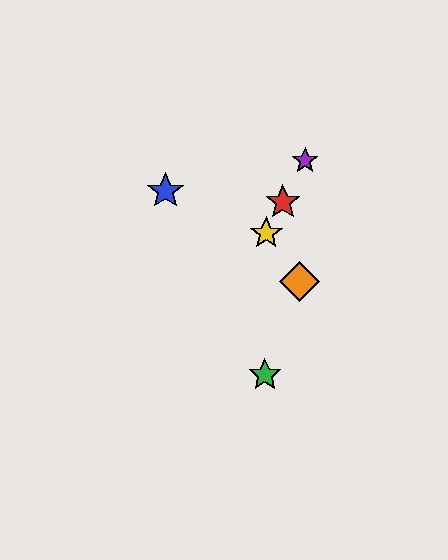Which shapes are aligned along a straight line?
The red star, the yellow star, the purple star are aligned along a straight line.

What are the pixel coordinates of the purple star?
The purple star is at (305, 161).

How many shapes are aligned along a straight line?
3 shapes (the red star, the yellow star, the purple star) are aligned along a straight line.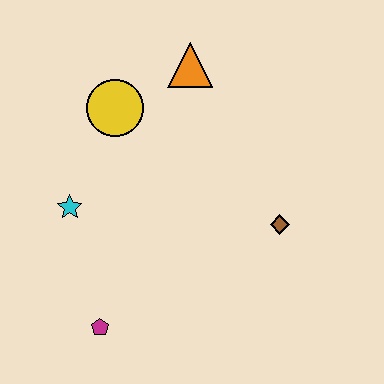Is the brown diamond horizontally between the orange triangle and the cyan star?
No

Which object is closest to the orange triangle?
The yellow circle is closest to the orange triangle.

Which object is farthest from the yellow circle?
The magenta pentagon is farthest from the yellow circle.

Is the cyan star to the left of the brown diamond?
Yes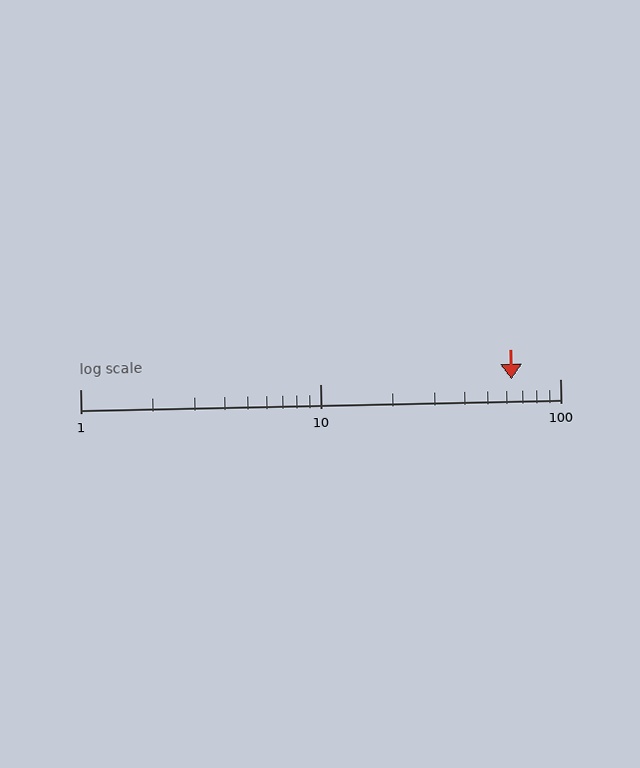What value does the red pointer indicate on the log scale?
The pointer indicates approximately 63.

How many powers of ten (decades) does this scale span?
The scale spans 2 decades, from 1 to 100.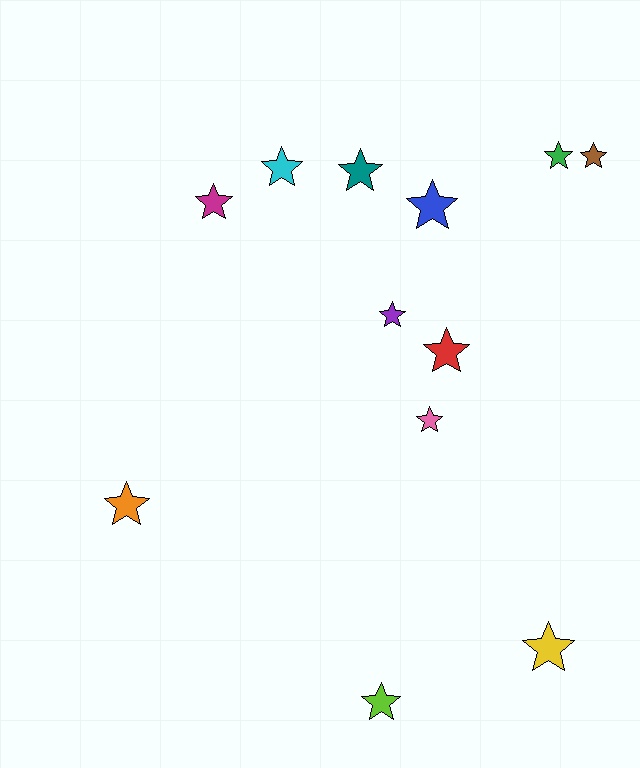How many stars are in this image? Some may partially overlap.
There are 12 stars.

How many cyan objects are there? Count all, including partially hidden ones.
There is 1 cyan object.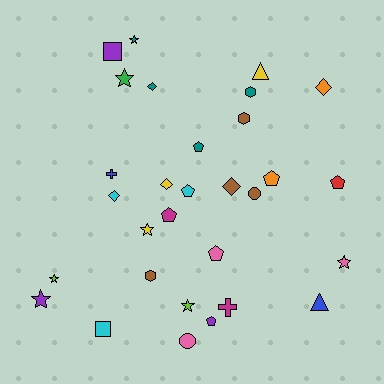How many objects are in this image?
There are 30 objects.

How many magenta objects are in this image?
There are 2 magenta objects.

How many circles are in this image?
There are 2 circles.